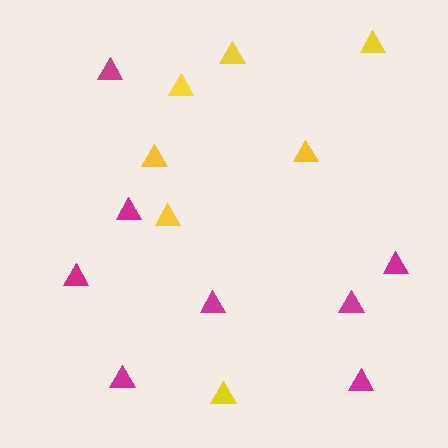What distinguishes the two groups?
There are 2 groups: one group of yellow triangles (7) and one group of magenta triangles (8).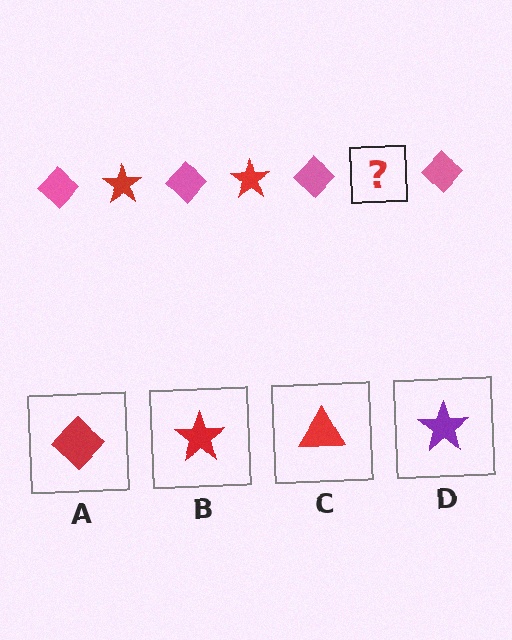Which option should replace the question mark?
Option B.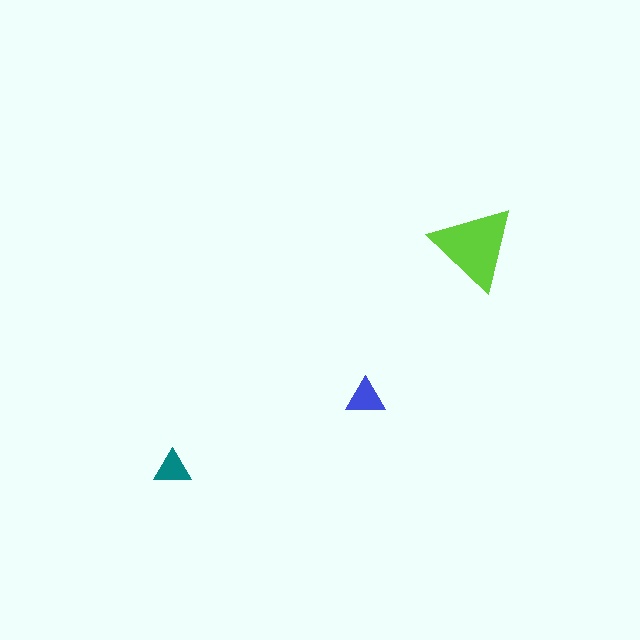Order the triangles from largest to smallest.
the lime one, the blue one, the teal one.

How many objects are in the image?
There are 3 objects in the image.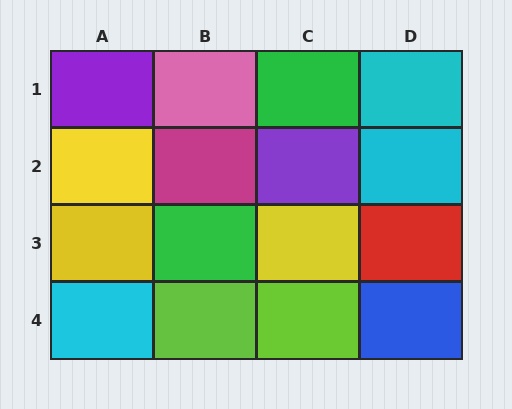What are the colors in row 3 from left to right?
Yellow, green, yellow, red.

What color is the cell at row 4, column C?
Lime.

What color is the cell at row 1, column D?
Cyan.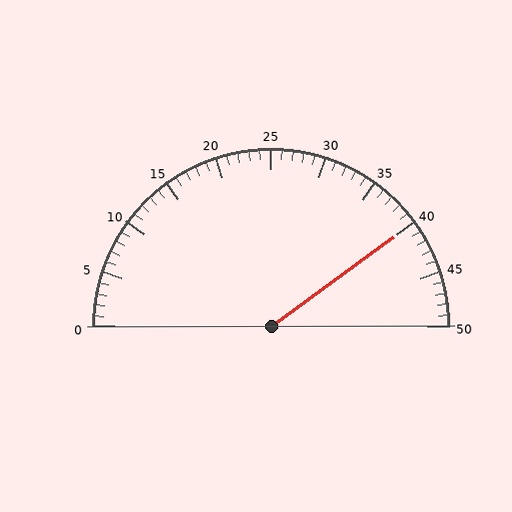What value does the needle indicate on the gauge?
The needle indicates approximately 40.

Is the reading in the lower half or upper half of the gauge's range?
The reading is in the upper half of the range (0 to 50).